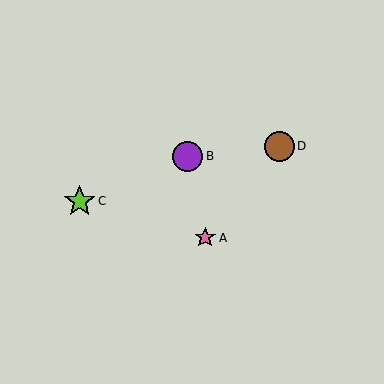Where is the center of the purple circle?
The center of the purple circle is at (188, 156).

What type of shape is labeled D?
Shape D is a brown circle.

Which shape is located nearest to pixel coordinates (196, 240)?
The pink star (labeled A) at (205, 238) is nearest to that location.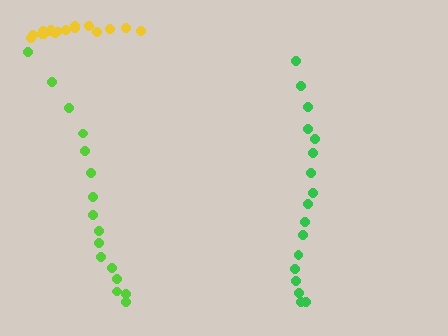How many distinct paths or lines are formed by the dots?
There are 3 distinct paths.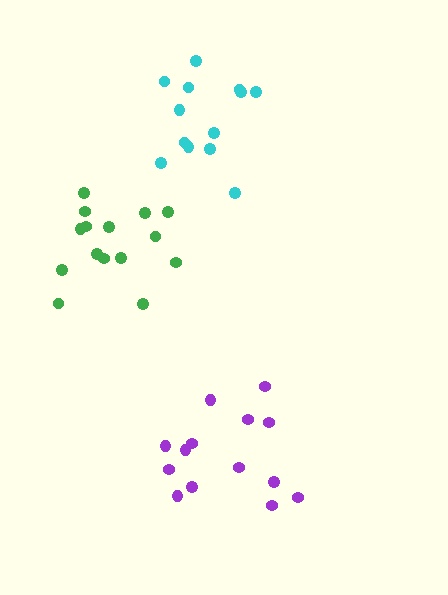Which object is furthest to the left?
The green cluster is leftmost.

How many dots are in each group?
Group 1: 15 dots, Group 2: 15 dots, Group 3: 13 dots (43 total).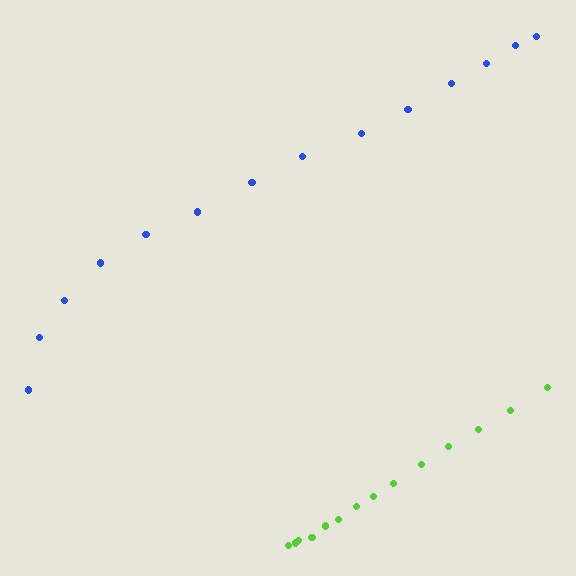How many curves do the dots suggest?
There are 2 distinct paths.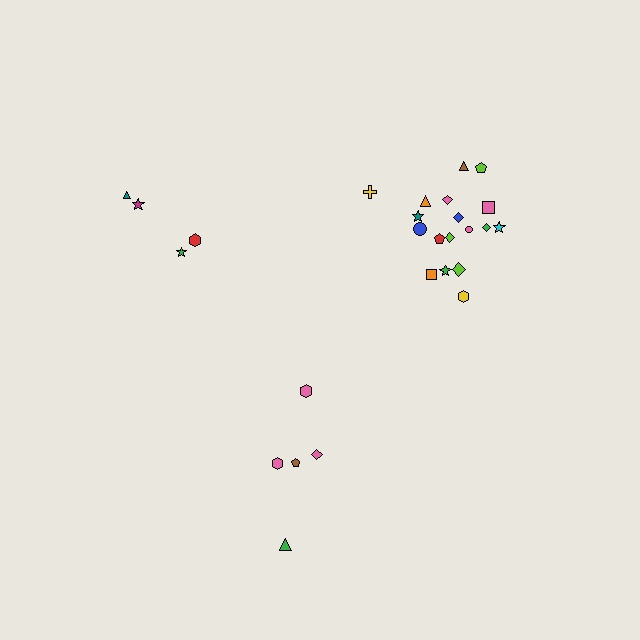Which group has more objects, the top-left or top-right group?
The top-right group.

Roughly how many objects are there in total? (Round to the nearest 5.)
Roughly 25 objects in total.